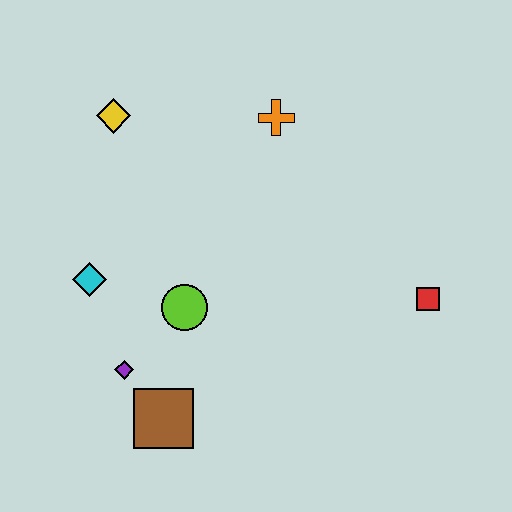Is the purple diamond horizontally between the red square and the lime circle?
No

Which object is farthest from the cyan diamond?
The red square is farthest from the cyan diamond.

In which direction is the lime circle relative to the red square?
The lime circle is to the left of the red square.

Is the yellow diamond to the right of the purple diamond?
No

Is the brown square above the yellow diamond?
No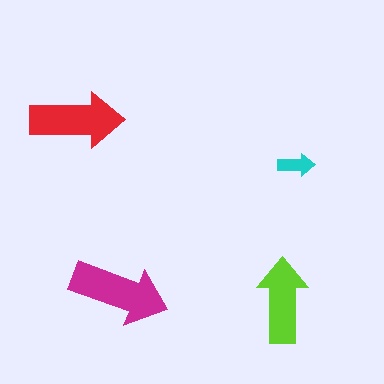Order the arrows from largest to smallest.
the magenta one, the red one, the lime one, the cyan one.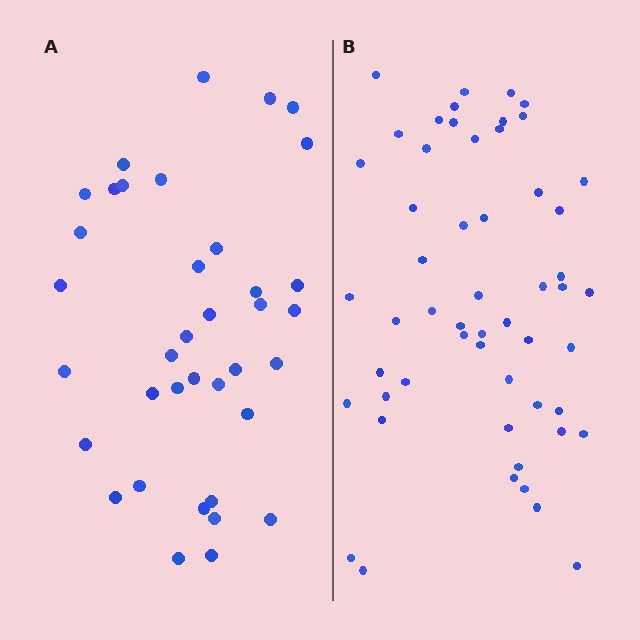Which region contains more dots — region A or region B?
Region B (the right region) has more dots.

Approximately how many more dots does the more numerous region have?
Region B has approximately 15 more dots than region A.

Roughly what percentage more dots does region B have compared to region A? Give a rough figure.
About 45% more.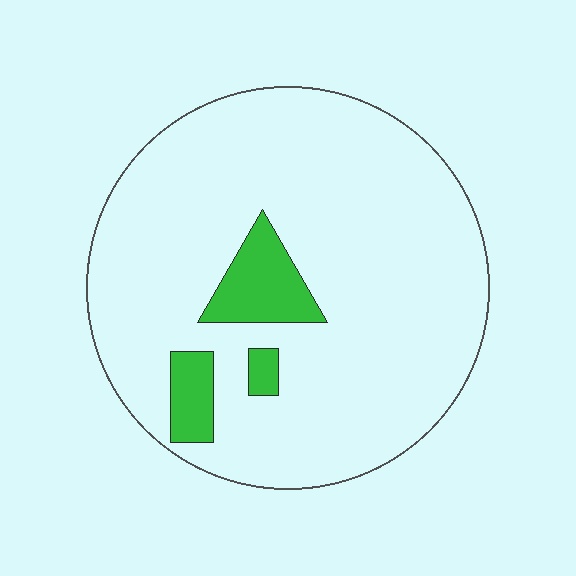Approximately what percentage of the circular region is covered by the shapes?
Approximately 10%.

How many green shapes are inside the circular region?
3.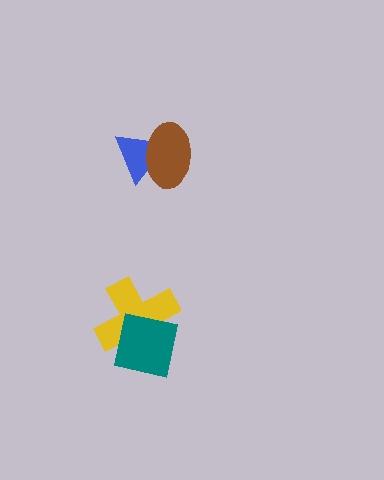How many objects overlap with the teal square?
1 object overlaps with the teal square.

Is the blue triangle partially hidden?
Yes, it is partially covered by another shape.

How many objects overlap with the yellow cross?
1 object overlaps with the yellow cross.